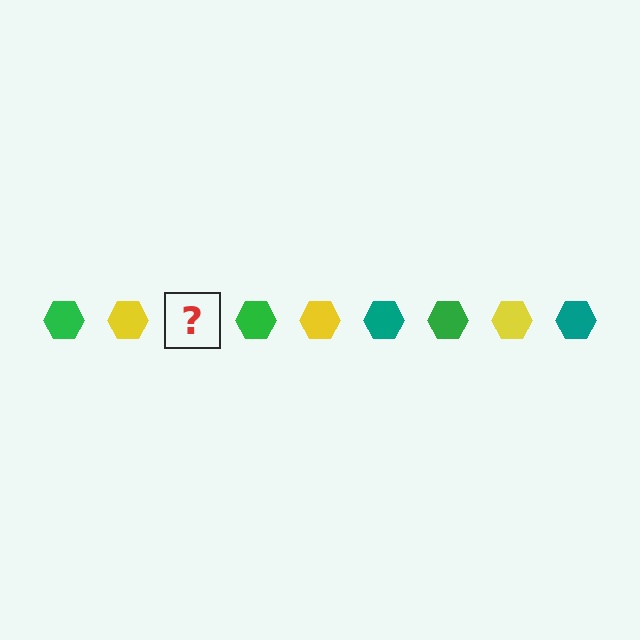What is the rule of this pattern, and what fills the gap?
The rule is that the pattern cycles through green, yellow, teal hexagons. The gap should be filled with a teal hexagon.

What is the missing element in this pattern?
The missing element is a teal hexagon.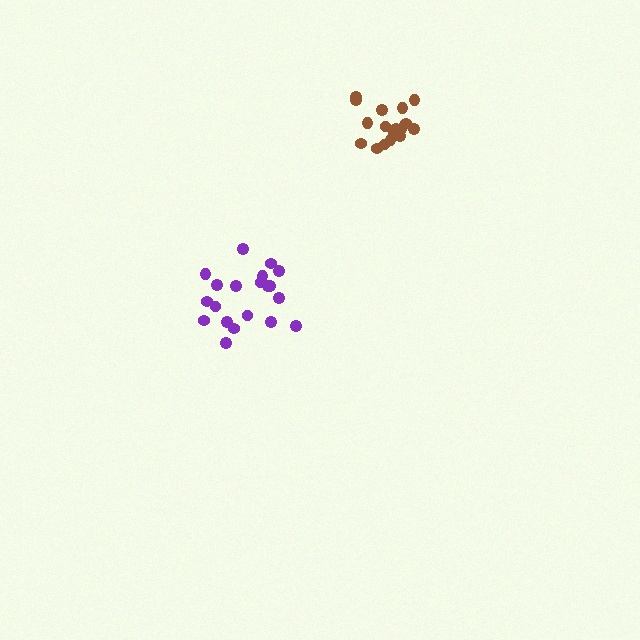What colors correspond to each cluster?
The clusters are colored: purple, brown.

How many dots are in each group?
Group 1: 20 dots, Group 2: 17 dots (37 total).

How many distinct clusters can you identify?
There are 2 distinct clusters.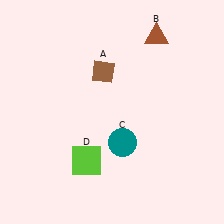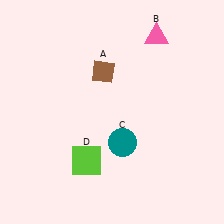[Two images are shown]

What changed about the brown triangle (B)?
In Image 1, B is brown. In Image 2, it changed to pink.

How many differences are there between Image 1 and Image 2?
There is 1 difference between the two images.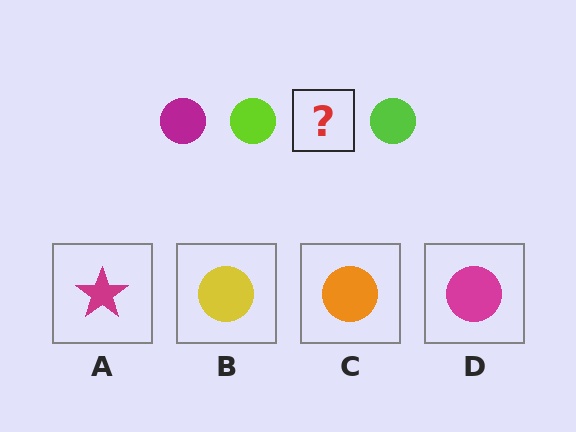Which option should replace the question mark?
Option D.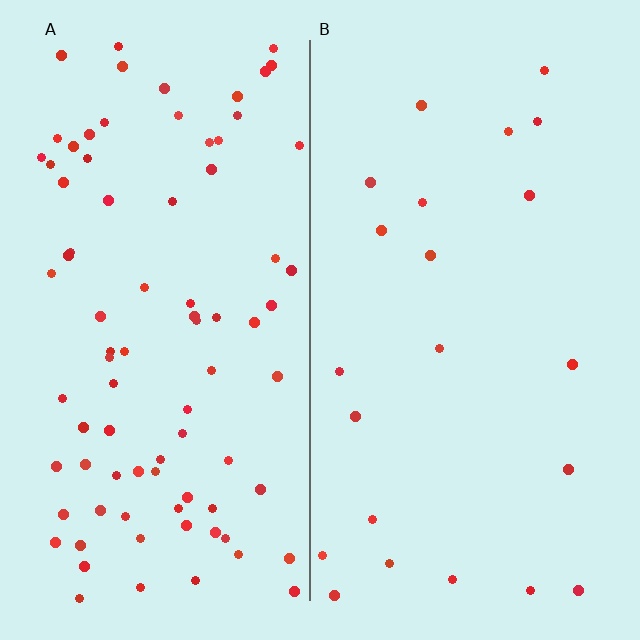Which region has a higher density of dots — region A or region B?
A (the left).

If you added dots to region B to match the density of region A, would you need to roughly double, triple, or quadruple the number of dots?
Approximately quadruple.